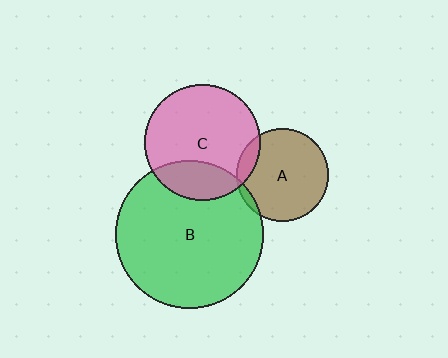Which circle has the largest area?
Circle B (green).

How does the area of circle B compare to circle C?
Approximately 1.6 times.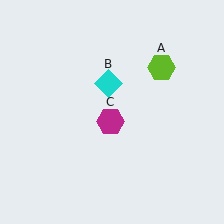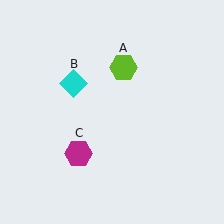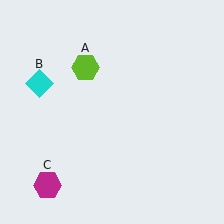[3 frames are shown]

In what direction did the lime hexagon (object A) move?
The lime hexagon (object A) moved left.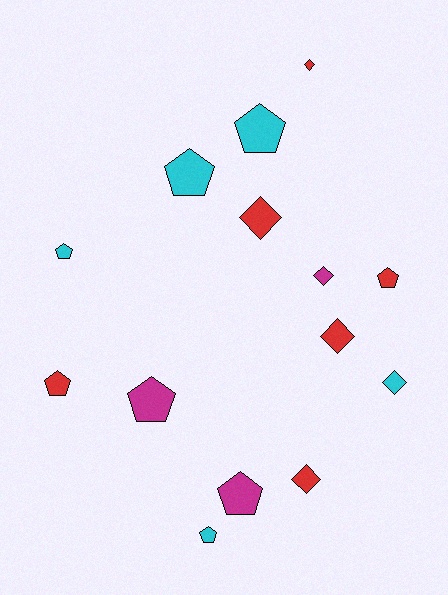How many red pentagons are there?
There are 2 red pentagons.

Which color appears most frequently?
Red, with 6 objects.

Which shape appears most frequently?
Pentagon, with 8 objects.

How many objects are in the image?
There are 14 objects.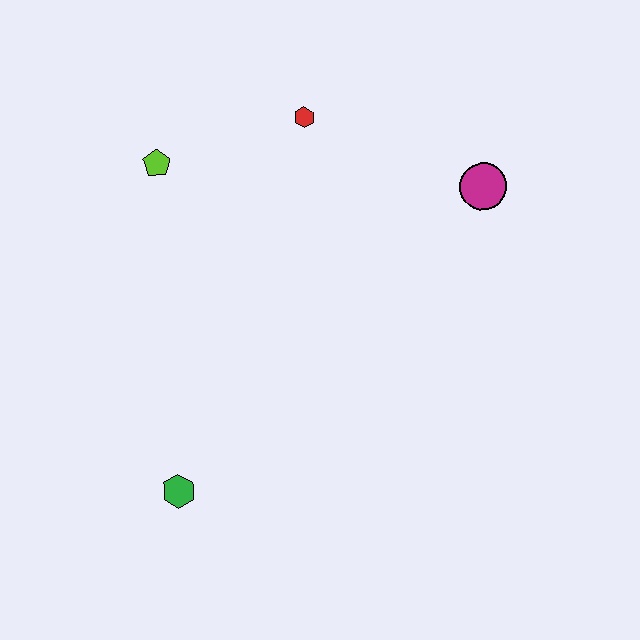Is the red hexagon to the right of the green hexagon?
Yes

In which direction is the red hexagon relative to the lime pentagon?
The red hexagon is to the right of the lime pentagon.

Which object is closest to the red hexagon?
The lime pentagon is closest to the red hexagon.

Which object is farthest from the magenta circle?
The green hexagon is farthest from the magenta circle.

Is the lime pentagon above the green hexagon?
Yes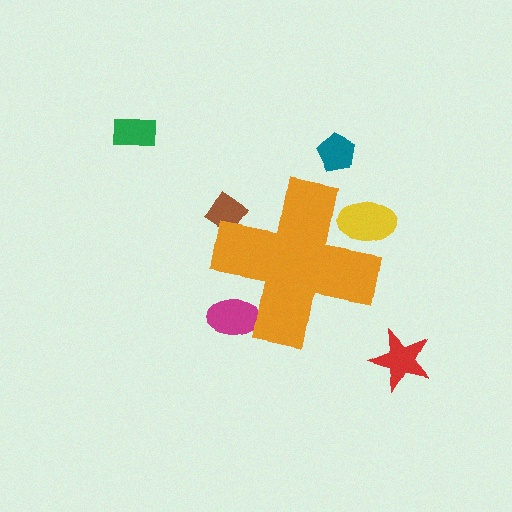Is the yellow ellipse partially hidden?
Yes, the yellow ellipse is partially hidden behind the orange cross.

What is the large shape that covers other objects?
An orange cross.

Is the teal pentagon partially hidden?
No, the teal pentagon is fully visible.